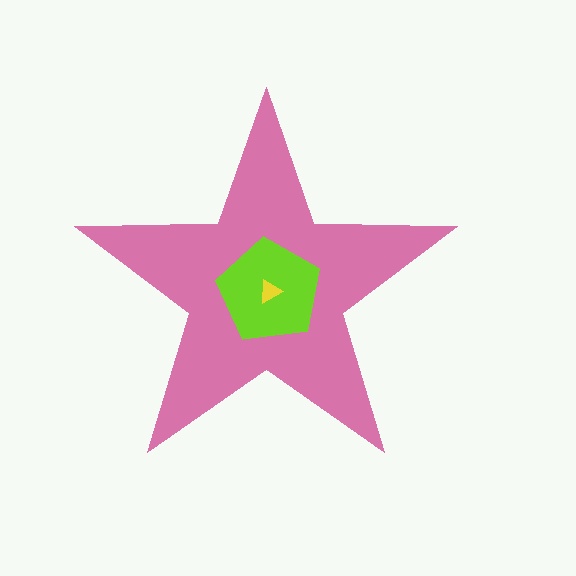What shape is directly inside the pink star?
The lime pentagon.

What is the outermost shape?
The pink star.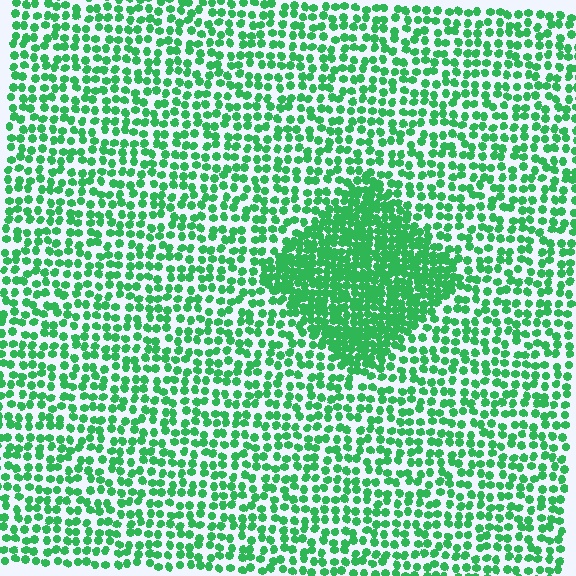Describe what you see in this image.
The image contains small green elements arranged at two different densities. A diamond-shaped region is visible where the elements are more densely packed than the surrounding area.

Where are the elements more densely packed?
The elements are more densely packed inside the diamond boundary.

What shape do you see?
I see a diamond.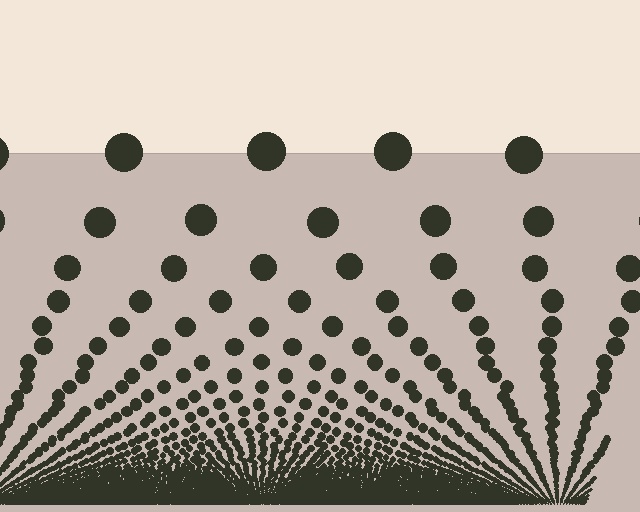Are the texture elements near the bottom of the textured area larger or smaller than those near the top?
Smaller. The gradient is inverted — elements near the bottom are smaller and denser.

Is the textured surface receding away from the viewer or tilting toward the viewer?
The surface appears to tilt toward the viewer. Texture elements get larger and sparser toward the top.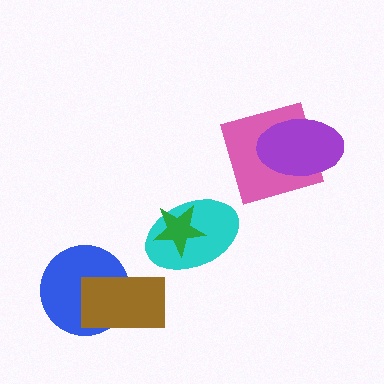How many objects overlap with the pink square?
1 object overlaps with the pink square.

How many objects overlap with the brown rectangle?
1 object overlaps with the brown rectangle.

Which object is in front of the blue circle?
The brown rectangle is in front of the blue circle.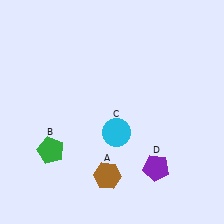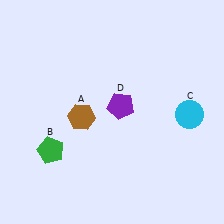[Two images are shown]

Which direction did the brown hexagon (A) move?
The brown hexagon (A) moved up.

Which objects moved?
The objects that moved are: the brown hexagon (A), the cyan circle (C), the purple pentagon (D).